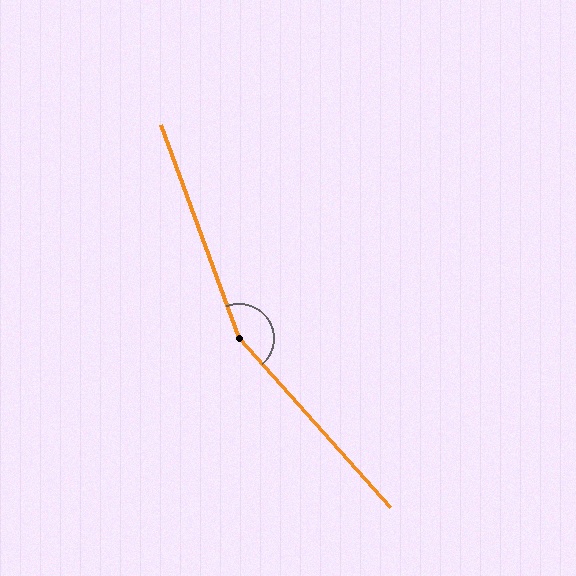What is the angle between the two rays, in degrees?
Approximately 158 degrees.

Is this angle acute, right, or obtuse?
It is obtuse.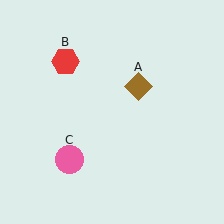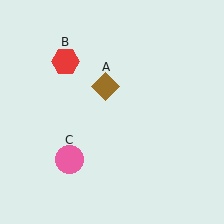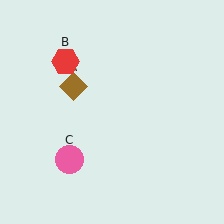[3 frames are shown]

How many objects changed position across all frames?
1 object changed position: brown diamond (object A).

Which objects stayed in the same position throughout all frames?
Red hexagon (object B) and pink circle (object C) remained stationary.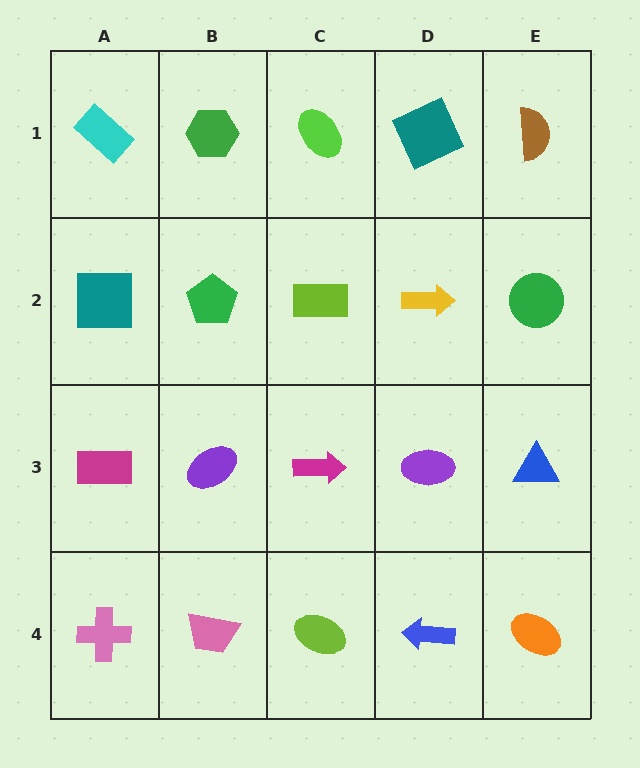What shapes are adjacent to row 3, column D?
A yellow arrow (row 2, column D), a blue arrow (row 4, column D), a magenta arrow (row 3, column C), a blue triangle (row 3, column E).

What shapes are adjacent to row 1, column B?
A green pentagon (row 2, column B), a cyan rectangle (row 1, column A), a lime ellipse (row 1, column C).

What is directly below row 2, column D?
A purple ellipse.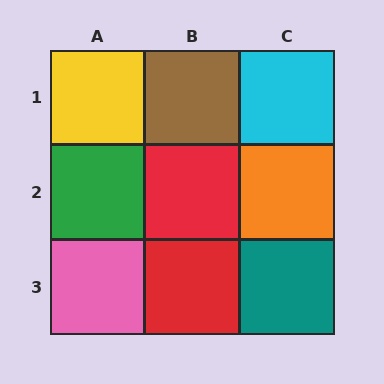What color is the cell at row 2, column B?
Red.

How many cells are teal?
1 cell is teal.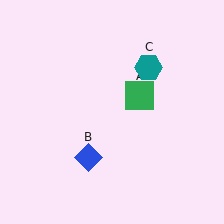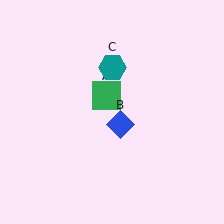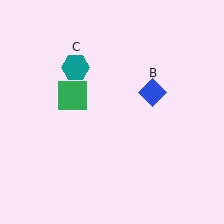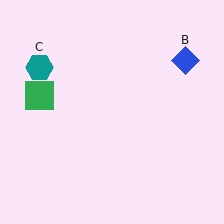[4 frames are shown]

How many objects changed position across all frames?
3 objects changed position: green square (object A), blue diamond (object B), teal hexagon (object C).